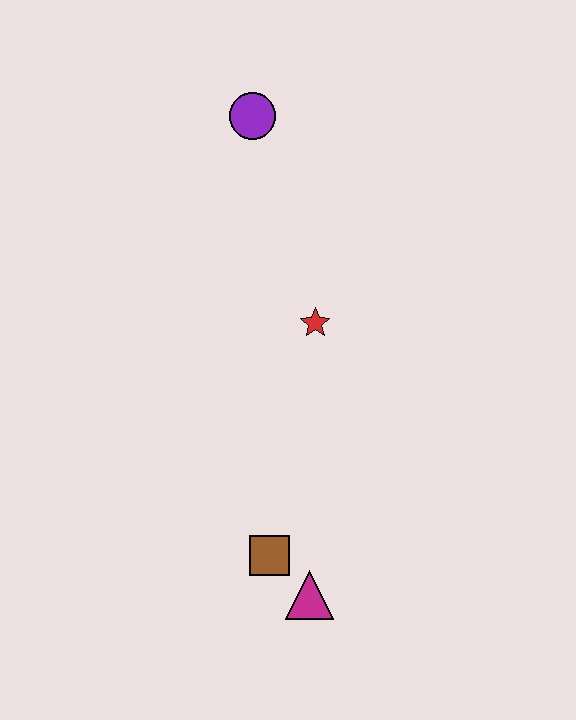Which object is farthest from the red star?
The magenta triangle is farthest from the red star.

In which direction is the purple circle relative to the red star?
The purple circle is above the red star.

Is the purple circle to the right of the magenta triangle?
No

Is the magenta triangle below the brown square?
Yes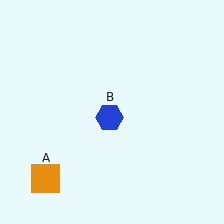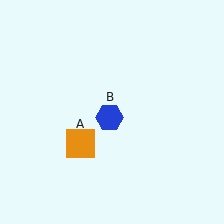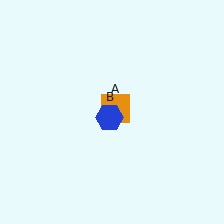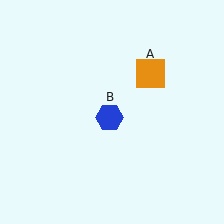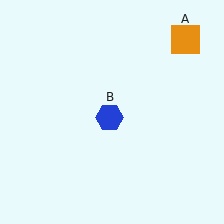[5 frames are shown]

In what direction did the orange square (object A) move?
The orange square (object A) moved up and to the right.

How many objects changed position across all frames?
1 object changed position: orange square (object A).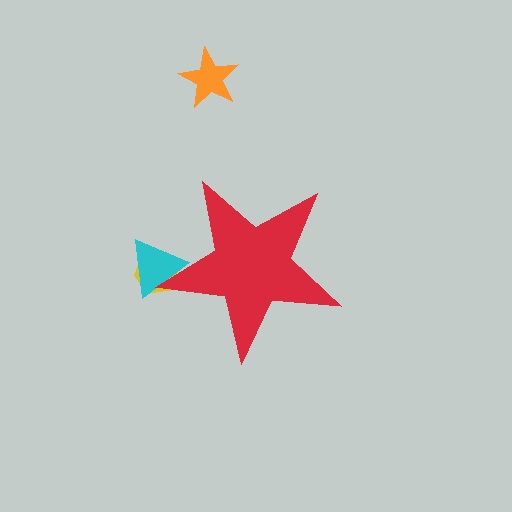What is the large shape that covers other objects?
A red star.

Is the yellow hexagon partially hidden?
Yes, the yellow hexagon is partially hidden behind the red star.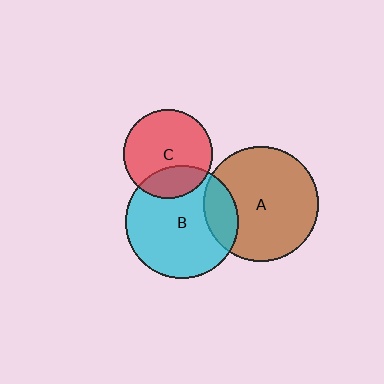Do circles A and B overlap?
Yes.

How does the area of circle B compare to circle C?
Approximately 1.6 times.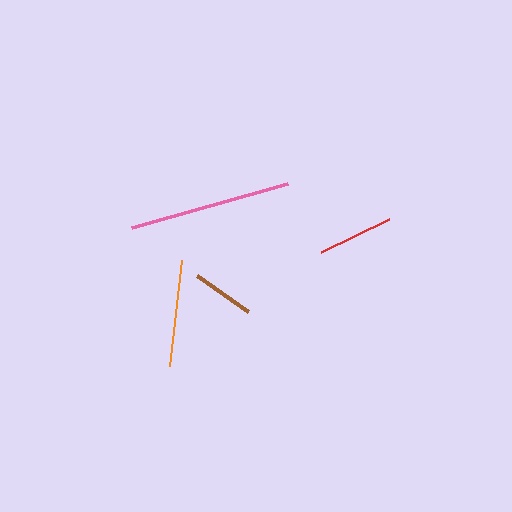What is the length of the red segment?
The red segment is approximately 76 pixels long.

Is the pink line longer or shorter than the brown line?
The pink line is longer than the brown line.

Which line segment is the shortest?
The brown line is the shortest at approximately 62 pixels.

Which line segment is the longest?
The pink line is the longest at approximately 162 pixels.